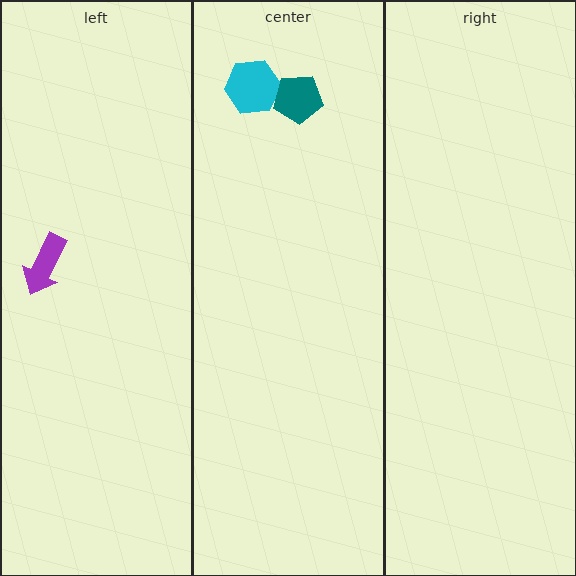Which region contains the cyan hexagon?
The center region.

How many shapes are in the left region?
1.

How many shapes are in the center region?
2.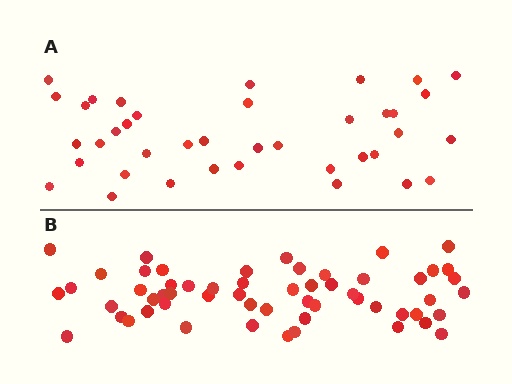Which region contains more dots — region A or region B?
Region B (the bottom region) has more dots.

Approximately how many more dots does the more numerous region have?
Region B has approximately 20 more dots than region A.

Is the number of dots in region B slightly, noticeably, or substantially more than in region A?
Region B has substantially more. The ratio is roughly 1.5 to 1.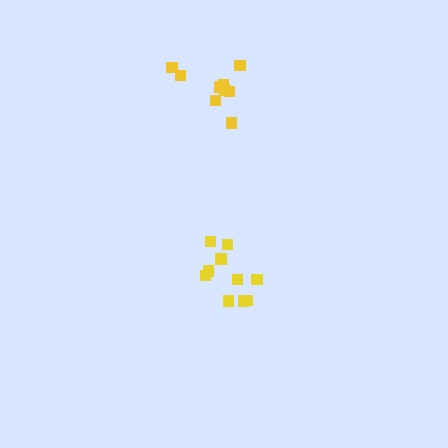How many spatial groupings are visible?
There are 2 spatial groupings.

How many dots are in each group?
Group 1: 10 dots, Group 2: 9 dots (19 total).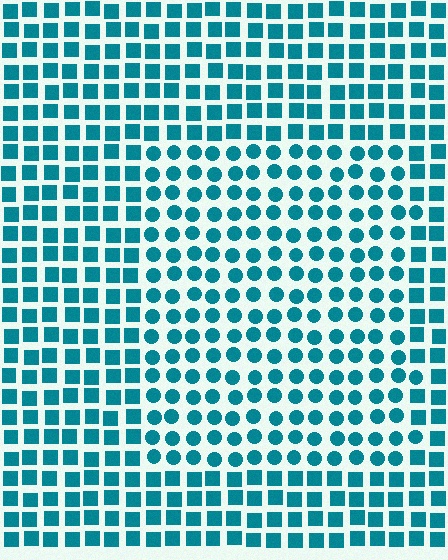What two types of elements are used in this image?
The image uses circles inside the rectangle region and squares outside it.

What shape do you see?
I see a rectangle.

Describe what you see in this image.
The image is filled with small teal elements arranged in a uniform grid. A rectangle-shaped region contains circles, while the surrounding area contains squares. The boundary is defined purely by the change in element shape.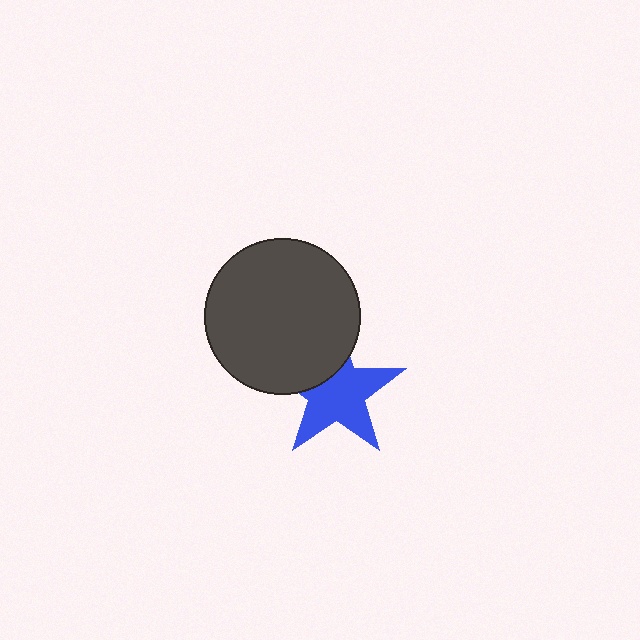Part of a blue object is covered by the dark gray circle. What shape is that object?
It is a star.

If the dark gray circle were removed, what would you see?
You would see the complete blue star.